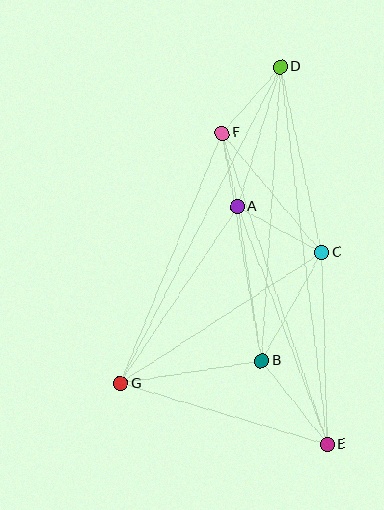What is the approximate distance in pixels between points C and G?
The distance between C and G is approximately 240 pixels.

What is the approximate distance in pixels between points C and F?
The distance between C and F is approximately 156 pixels.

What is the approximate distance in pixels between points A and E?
The distance between A and E is approximately 254 pixels.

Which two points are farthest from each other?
Points D and E are farthest from each other.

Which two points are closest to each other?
Points A and F are closest to each other.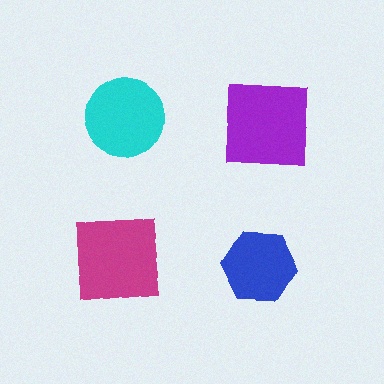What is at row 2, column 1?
A magenta square.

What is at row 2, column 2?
A blue hexagon.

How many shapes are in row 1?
2 shapes.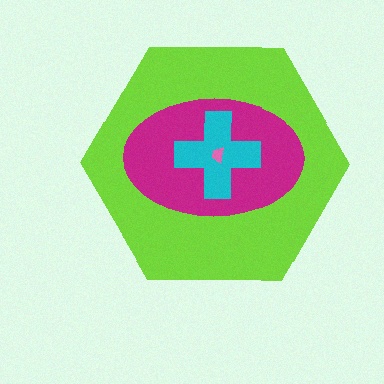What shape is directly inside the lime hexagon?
The magenta ellipse.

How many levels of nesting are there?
4.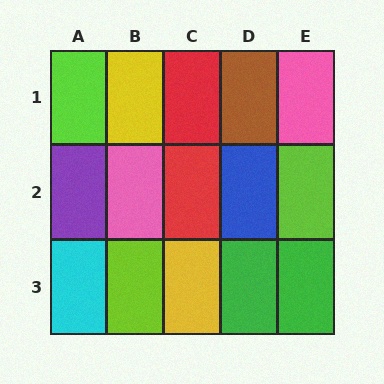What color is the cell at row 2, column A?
Purple.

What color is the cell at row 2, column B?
Pink.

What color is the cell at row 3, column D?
Green.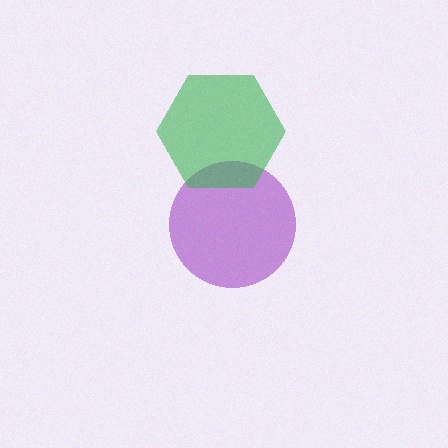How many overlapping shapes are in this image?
There are 2 overlapping shapes in the image.